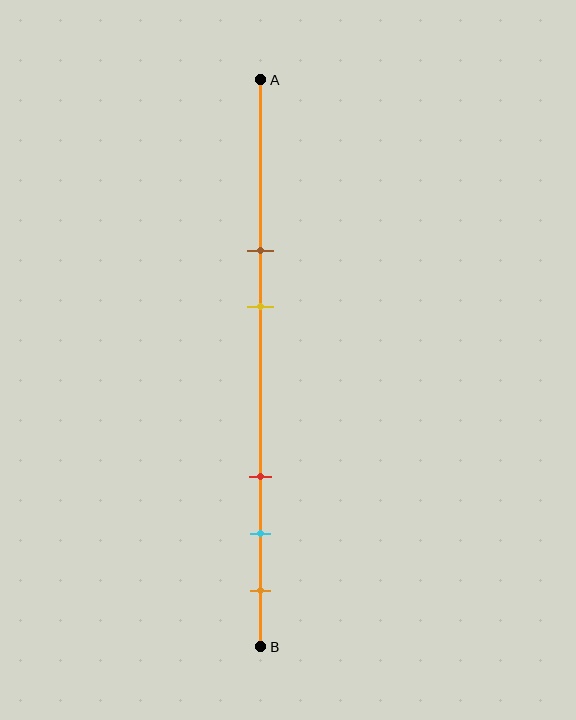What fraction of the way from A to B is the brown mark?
The brown mark is approximately 30% (0.3) of the way from A to B.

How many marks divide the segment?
There are 5 marks dividing the segment.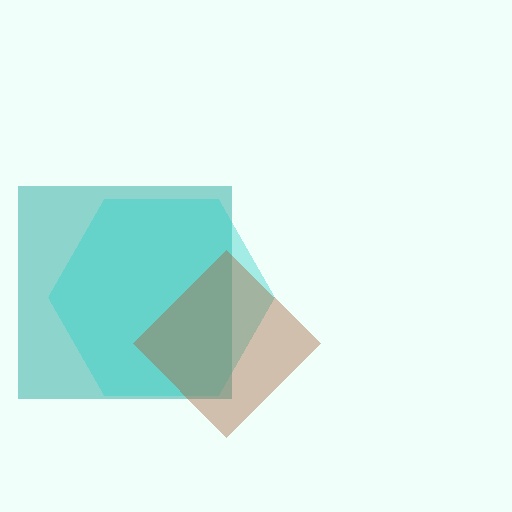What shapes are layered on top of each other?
The layered shapes are: a teal square, a cyan hexagon, a brown diamond.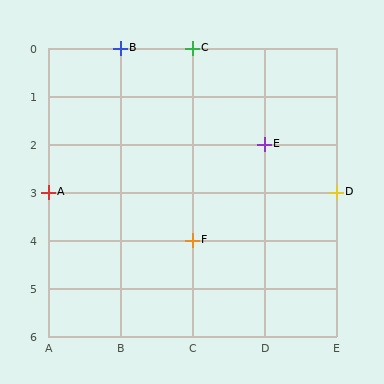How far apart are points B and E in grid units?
Points B and E are 2 columns and 2 rows apart (about 2.8 grid units diagonally).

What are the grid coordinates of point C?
Point C is at grid coordinates (C, 0).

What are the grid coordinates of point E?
Point E is at grid coordinates (D, 2).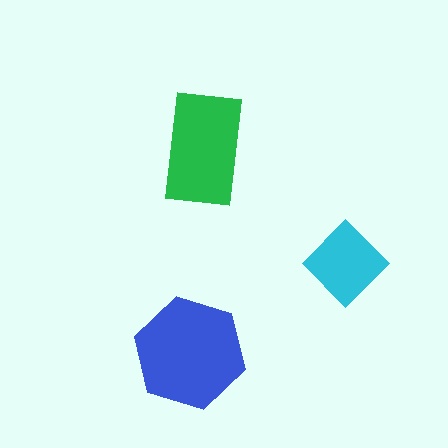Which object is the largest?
The blue hexagon.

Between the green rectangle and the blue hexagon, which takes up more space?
The blue hexagon.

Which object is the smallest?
The cyan diamond.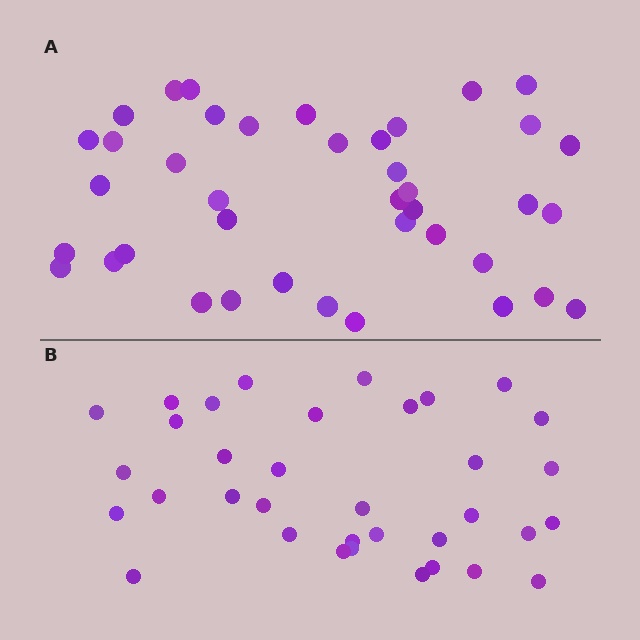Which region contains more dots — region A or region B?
Region A (the top region) has more dots.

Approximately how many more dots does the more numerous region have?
Region A has about 5 more dots than region B.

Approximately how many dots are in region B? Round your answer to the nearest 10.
About 40 dots. (The exact count is 35, which rounds to 40.)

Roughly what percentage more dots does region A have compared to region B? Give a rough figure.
About 15% more.